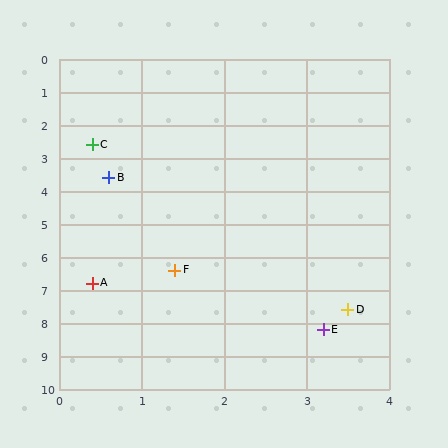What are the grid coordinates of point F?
Point F is at approximately (1.4, 6.4).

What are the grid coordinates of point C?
Point C is at approximately (0.4, 2.6).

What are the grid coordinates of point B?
Point B is at approximately (0.6, 3.6).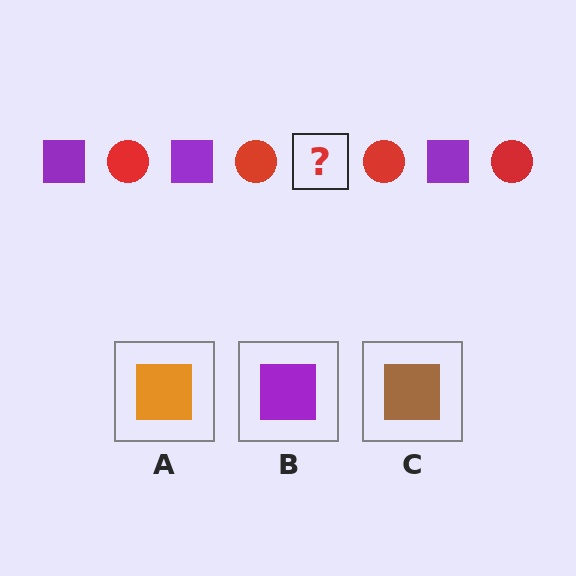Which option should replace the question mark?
Option B.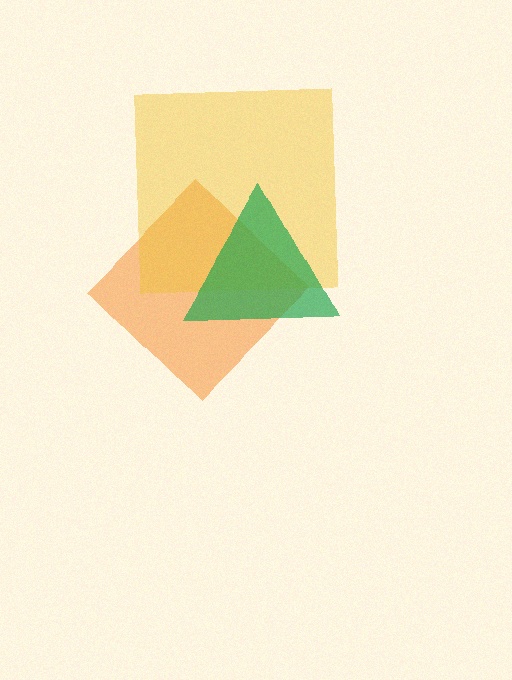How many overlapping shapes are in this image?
There are 3 overlapping shapes in the image.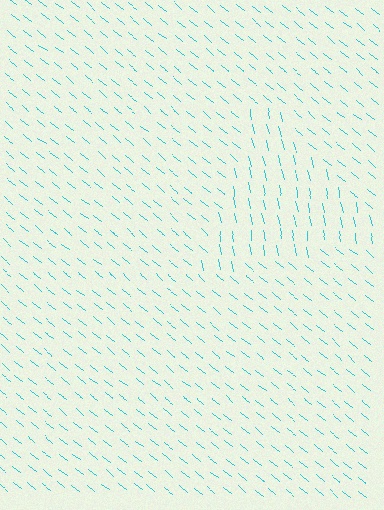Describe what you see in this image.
The image is filled with small cyan line segments. A triangle region in the image has lines oriented differently from the surrounding lines, creating a visible texture boundary.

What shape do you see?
I see a triangle.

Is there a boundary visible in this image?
Yes, there is a texture boundary formed by a change in line orientation.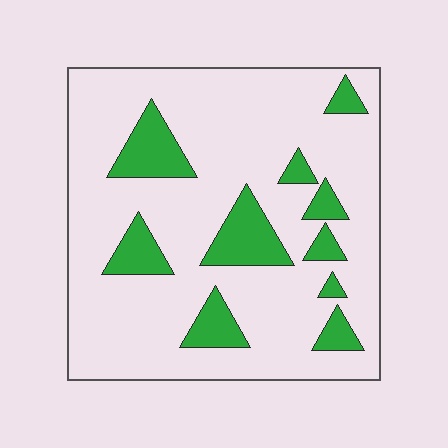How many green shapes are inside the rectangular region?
10.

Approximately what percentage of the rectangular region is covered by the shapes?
Approximately 20%.